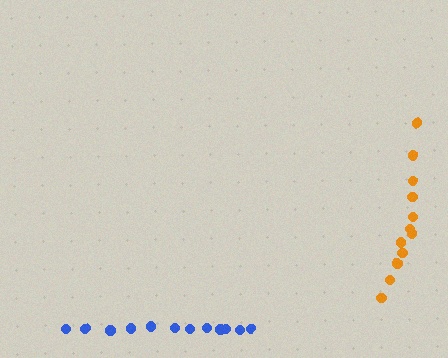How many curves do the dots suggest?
There are 2 distinct paths.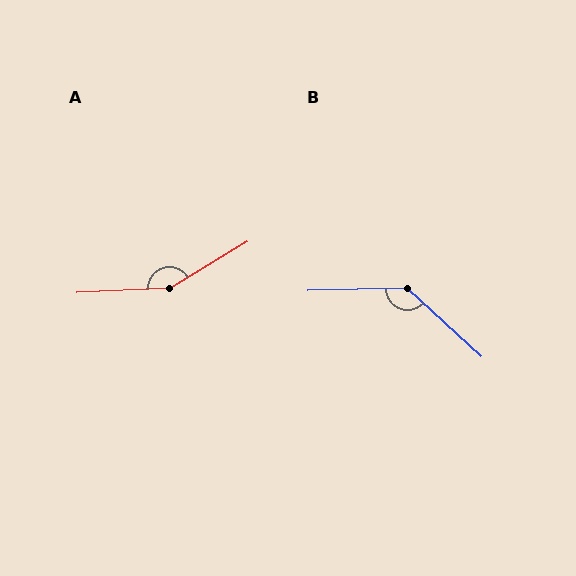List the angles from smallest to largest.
B (136°), A (152°).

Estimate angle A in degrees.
Approximately 152 degrees.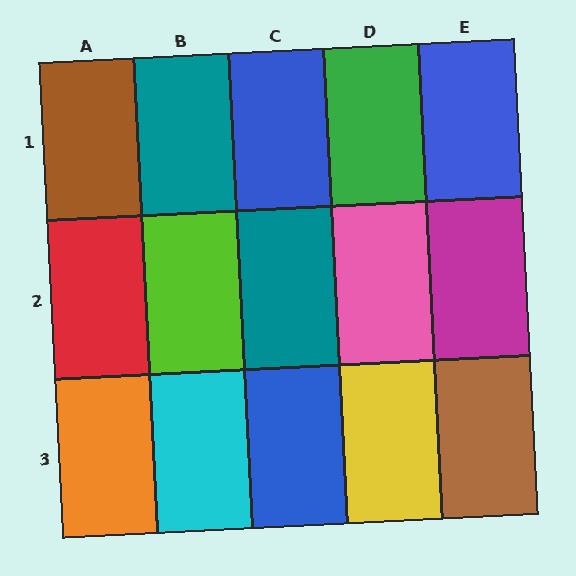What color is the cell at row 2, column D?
Pink.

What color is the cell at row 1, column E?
Blue.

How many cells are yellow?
1 cell is yellow.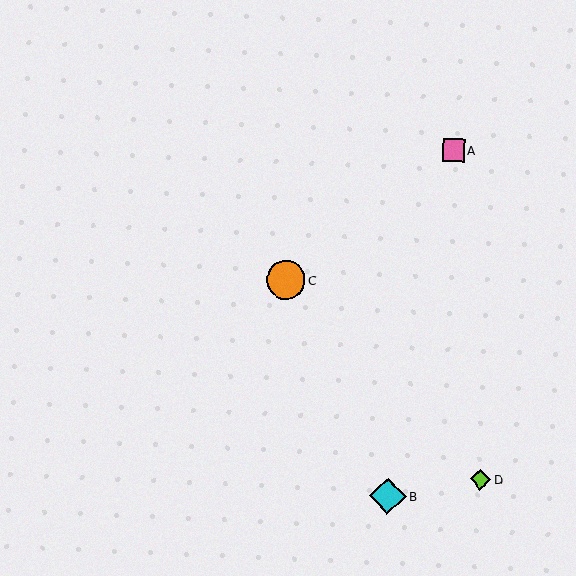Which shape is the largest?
The orange circle (labeled C) is the largest.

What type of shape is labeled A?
Shape A is a pink square.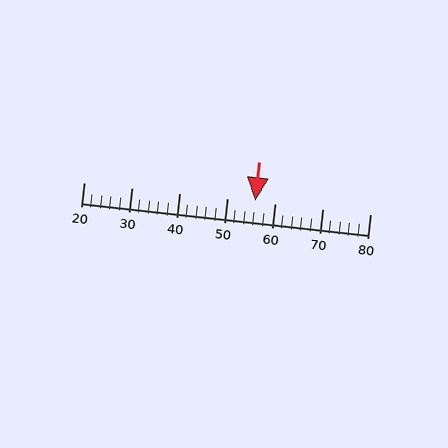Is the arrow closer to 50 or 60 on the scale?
The arrow is closer to 60.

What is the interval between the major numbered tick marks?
The major tick marks are spaced 10 units apart.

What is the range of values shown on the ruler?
The ruler shows values from 20 to 80.